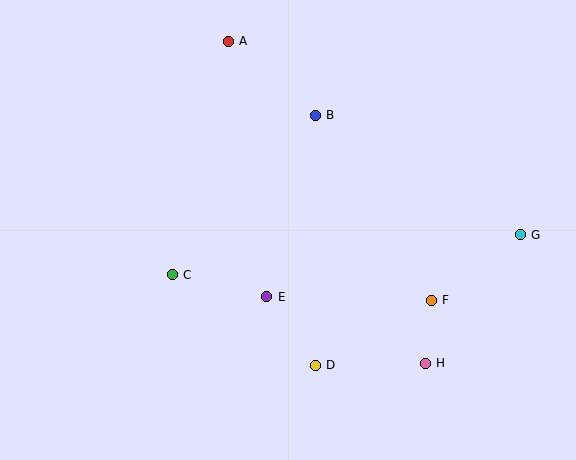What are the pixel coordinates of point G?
Point G is at (520, 235).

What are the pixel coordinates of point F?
Point F is at (431, 300).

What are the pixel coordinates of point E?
Point E is at (267, 297).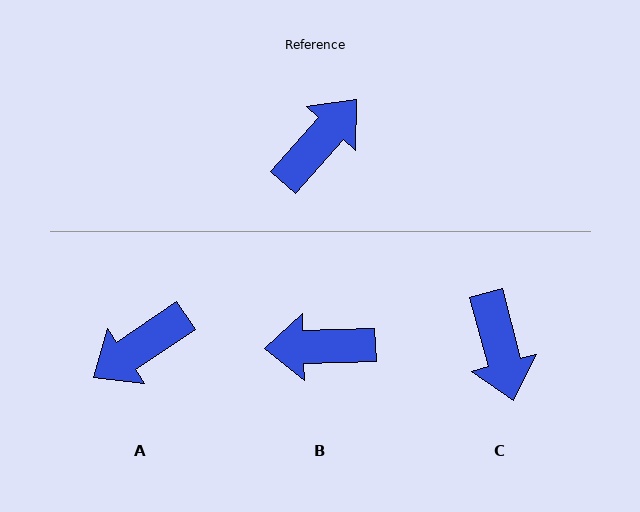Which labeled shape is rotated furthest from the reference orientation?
A, about 165 degrees away.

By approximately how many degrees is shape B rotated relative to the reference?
Approximately 134 degrees counter-clockwise.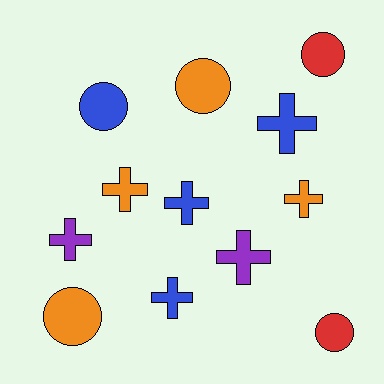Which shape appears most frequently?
Cross, with 7 objects.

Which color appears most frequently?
Blue, with 4 objects.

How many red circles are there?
There are 2 red circles.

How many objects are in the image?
There are 12 objects.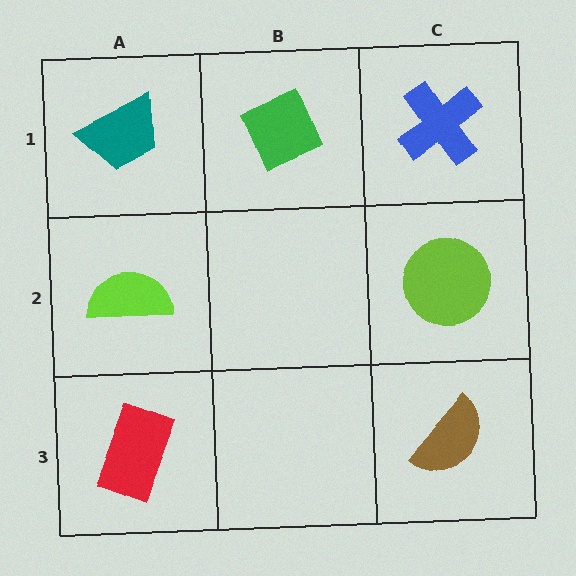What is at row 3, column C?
A brown semicircle.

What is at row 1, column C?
A blue cross.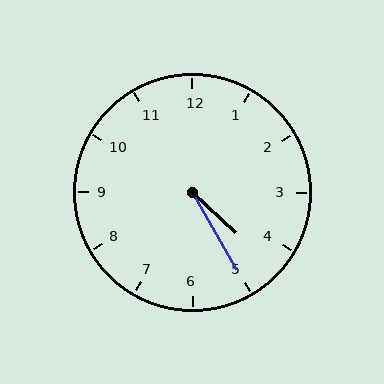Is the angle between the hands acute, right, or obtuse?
It is acute.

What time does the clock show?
4:25.